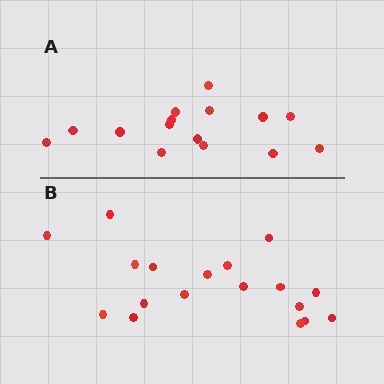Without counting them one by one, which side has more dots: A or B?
Region B (the bottom region) has more dots.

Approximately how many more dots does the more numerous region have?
Region B has just a few more — roughly 2 or 3 more dots than region A.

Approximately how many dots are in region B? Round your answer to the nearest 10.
About 20 dots. (The exact count is 18, which rounds to 20.)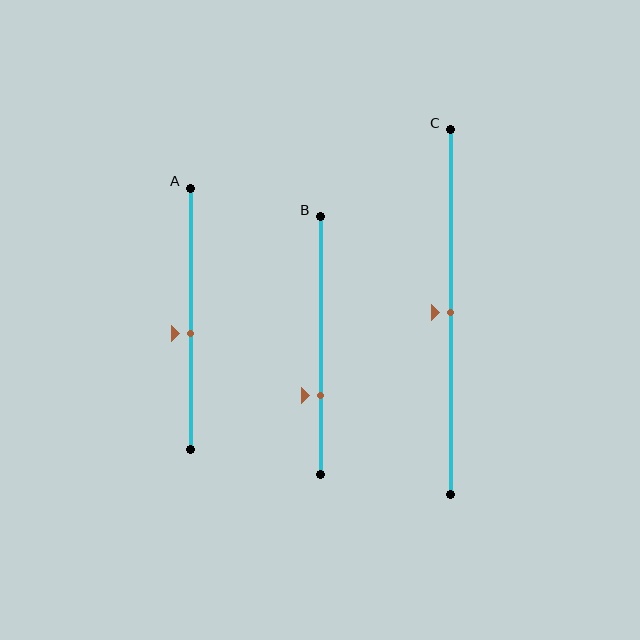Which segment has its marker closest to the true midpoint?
Segment C has its marker closest to the true midpoint.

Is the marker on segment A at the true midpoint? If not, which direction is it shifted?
No, the marker on segment A is shifted downward by about 6% of the segment length.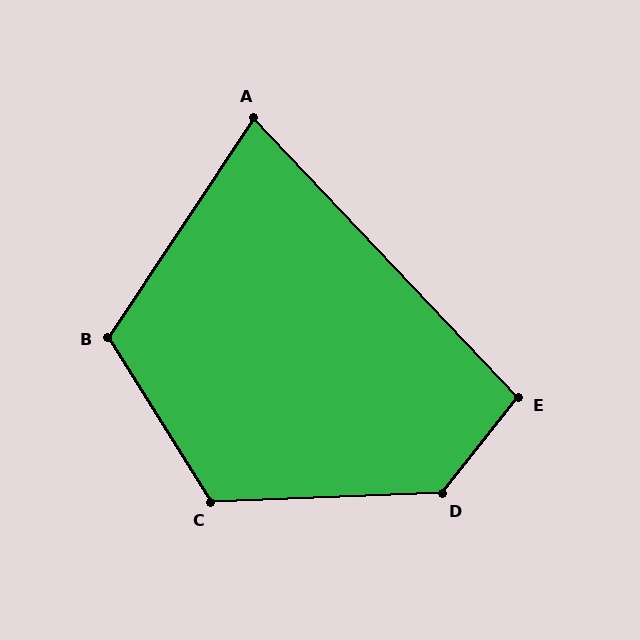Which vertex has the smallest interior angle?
A, at approximately 77 degrees.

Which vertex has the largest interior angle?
D, at approximately 130 degrees.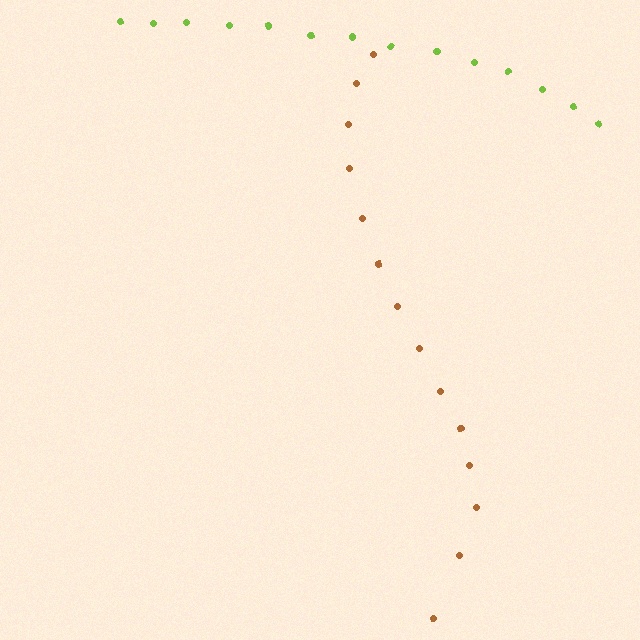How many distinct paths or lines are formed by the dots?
There are 2 distinct paths.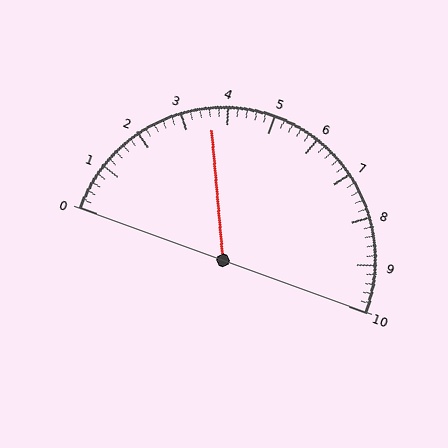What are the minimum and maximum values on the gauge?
The gauge ranges from 0 to 10.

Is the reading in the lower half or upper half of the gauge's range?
The reading is in the lower half of the range (0 to 10).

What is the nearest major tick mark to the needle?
The nearest major tick mark is 4.